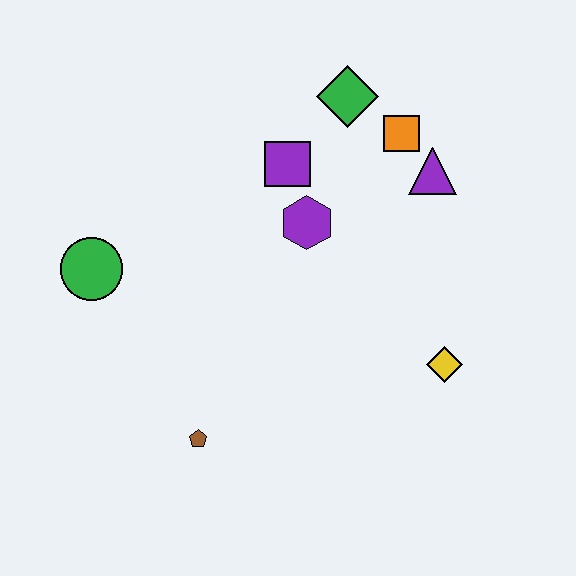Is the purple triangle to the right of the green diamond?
Yes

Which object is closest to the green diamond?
The orange square is closest to the green diamond.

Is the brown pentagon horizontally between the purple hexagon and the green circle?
Yes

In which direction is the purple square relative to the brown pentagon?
The purple square is above the brown pentagon.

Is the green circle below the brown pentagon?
No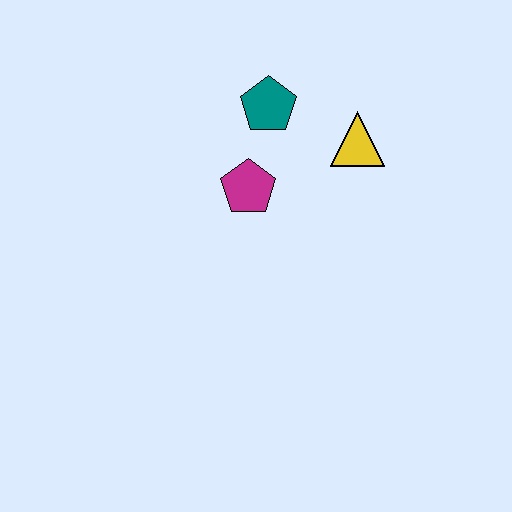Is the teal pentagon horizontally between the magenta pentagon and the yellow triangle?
Yes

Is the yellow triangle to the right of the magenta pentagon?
Yes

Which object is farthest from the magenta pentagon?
The yellow triangle is farthest from the magenta pentagon.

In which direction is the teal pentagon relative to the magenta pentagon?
The teal pentagon is above the magenta pentagon.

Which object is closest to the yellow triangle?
The teal pentagon is closest to the yellow triangle.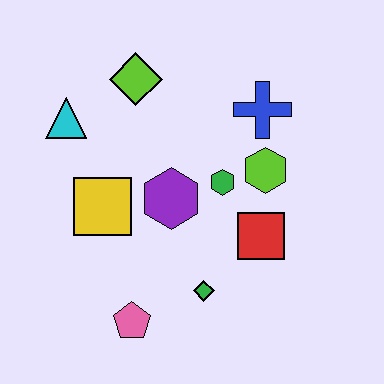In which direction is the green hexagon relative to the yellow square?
The green hexagon is to the right of the yellow square.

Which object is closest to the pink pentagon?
The green diamond is closest to the pink pentagon.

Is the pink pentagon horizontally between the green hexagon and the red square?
No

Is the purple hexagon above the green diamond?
Yes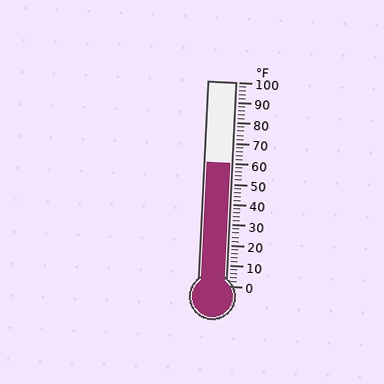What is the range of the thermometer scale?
The thermometer scale ranges from 0°F to 100°F.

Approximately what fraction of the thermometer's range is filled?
The thermometer is filled to approximately 60% of its range.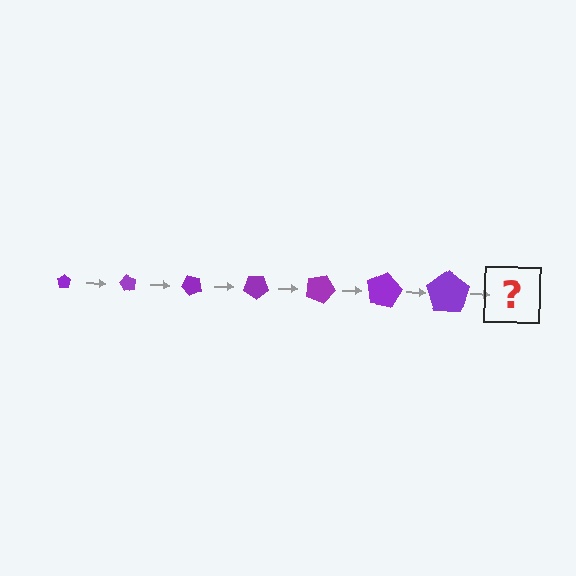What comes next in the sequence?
The next element should be a pentagon, larger than the previous one and rotated 420 degrees from the start.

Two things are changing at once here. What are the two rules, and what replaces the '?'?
The two rules are that the pentagon grows larger each step and it rotates 60 degrees each step. The '?' should be a pentagon, larger than the previous one and rotated 420 degrees from the start.